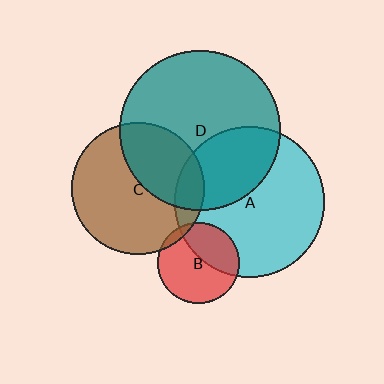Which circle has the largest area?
Circle D (teal).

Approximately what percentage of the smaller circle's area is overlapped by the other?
Approximately 35%.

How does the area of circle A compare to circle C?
Approximately 1.3 times.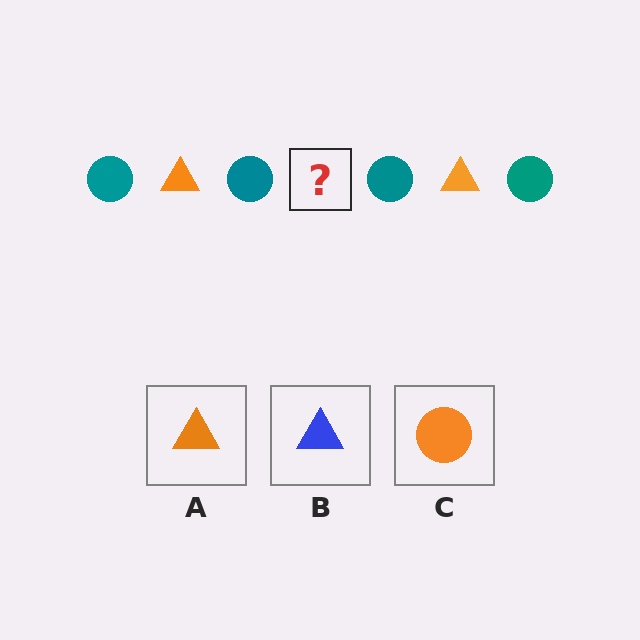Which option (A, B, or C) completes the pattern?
A.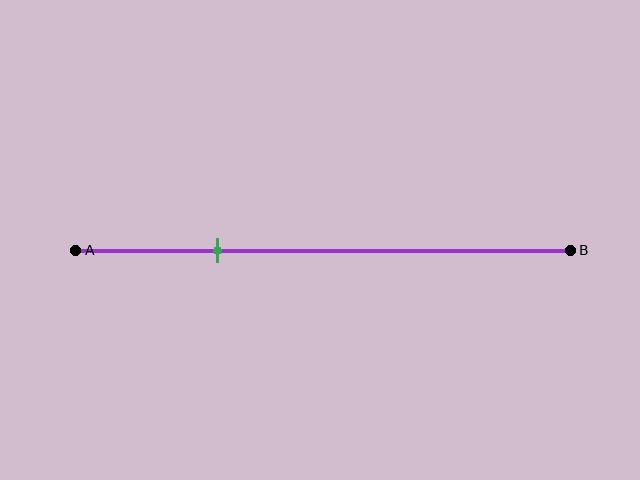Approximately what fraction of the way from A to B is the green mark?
The green mark is approximately 30% of the way from A to B.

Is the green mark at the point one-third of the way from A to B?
No, the mark is at about 30% from A, not at the 33% one-third point.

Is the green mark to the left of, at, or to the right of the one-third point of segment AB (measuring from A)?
The green mark is to the left of the one-third point of segment AB.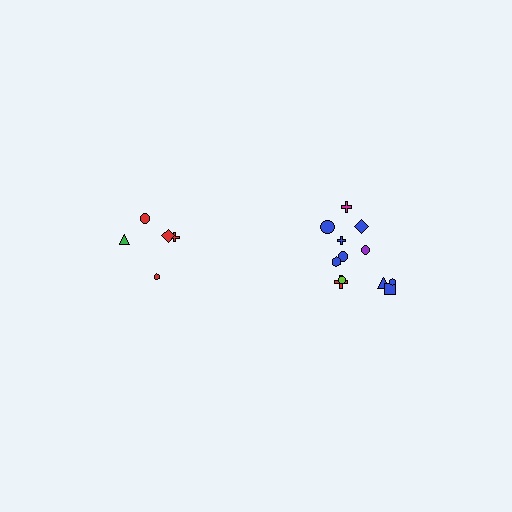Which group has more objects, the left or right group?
The right group.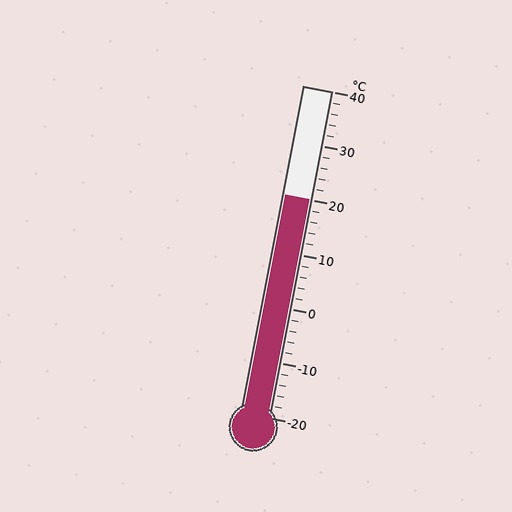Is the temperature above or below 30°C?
The temperature is below 30°C.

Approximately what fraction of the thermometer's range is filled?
The thermometer is filled to approximately 65% of its range.